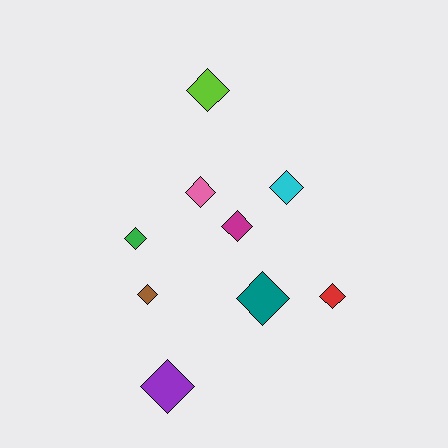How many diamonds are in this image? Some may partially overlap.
There are 9 diamonds.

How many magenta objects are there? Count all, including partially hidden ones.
There is 1 magenta object.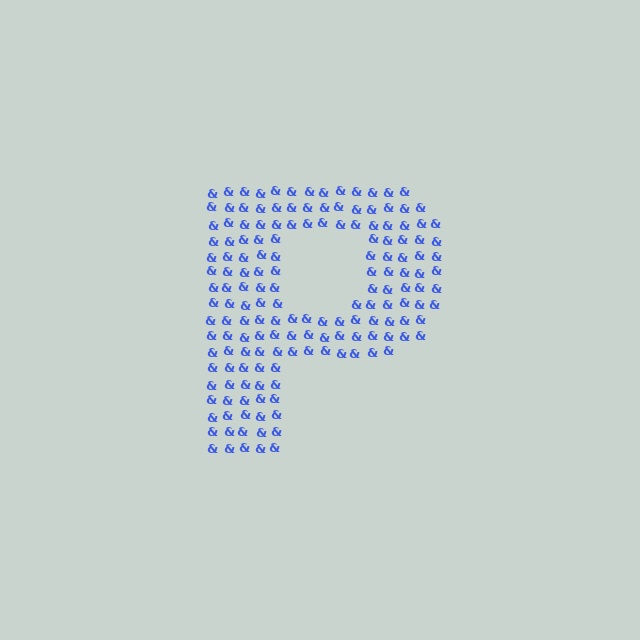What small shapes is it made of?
It is made of small ampersands.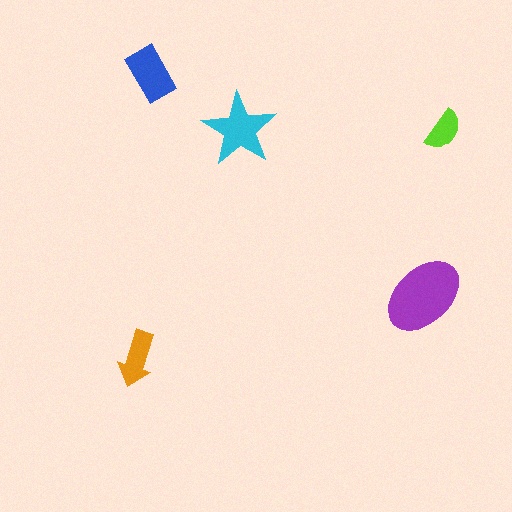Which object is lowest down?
The orange arrow is bottommost.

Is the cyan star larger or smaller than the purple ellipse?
Smaller.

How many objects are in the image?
There are 5 objects in the image.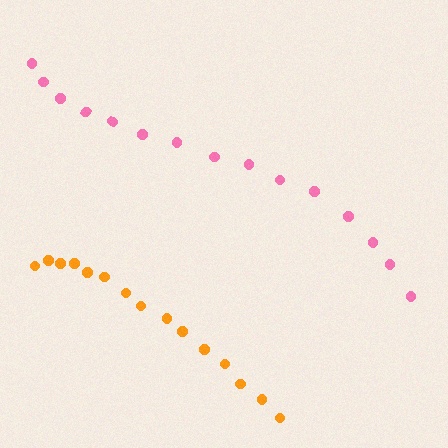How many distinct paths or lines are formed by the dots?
There are 2 distinct paths.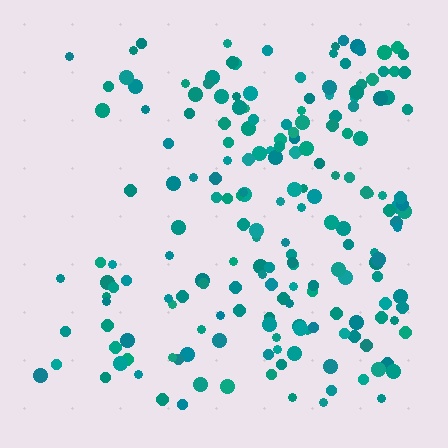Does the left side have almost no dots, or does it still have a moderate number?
Still a moderate number, just noticeably fewer than the right.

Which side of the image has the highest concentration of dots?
The right.